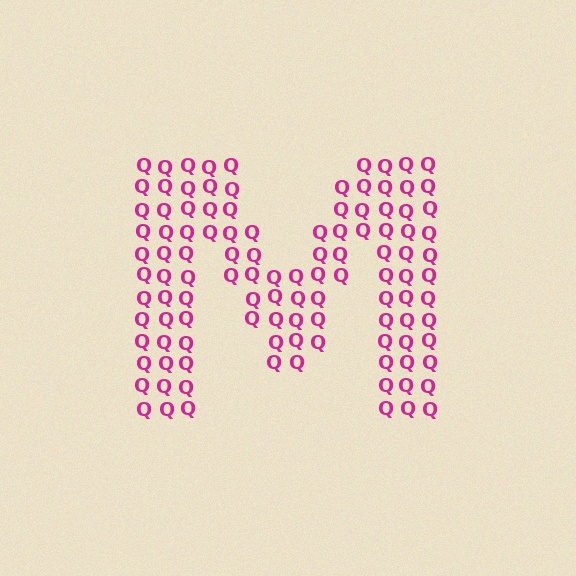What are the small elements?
The small elements are letter Q's.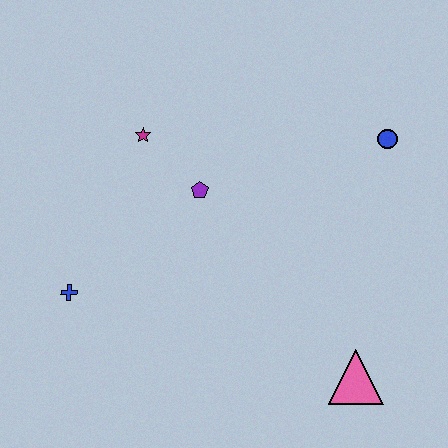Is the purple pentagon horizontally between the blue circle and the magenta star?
Yes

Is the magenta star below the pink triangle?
No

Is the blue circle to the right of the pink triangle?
Yes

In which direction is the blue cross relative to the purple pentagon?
The blue cross is to the left of the purple pentagon.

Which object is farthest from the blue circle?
The blue cross is farthest from the blue circle.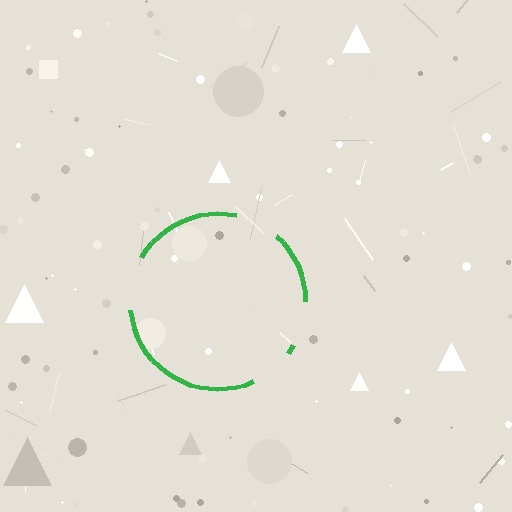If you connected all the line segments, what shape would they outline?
They would outline a circle.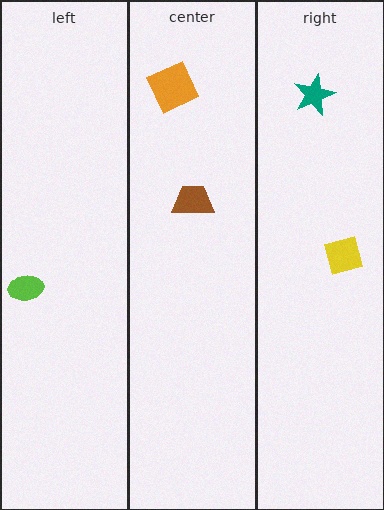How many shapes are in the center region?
2.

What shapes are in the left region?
The lime ellipse.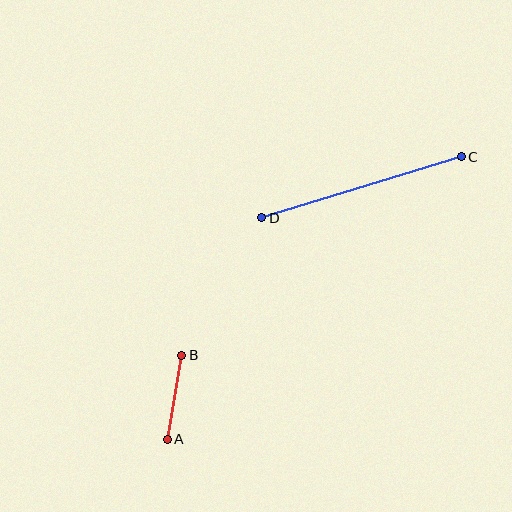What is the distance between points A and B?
The distance is approximately 85 pixels.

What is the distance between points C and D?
The distance is approximately 209 pixels.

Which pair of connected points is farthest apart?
Points C and D are farthest apart.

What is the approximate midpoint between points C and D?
The midpoint is at approximately (362, 187) pixels.